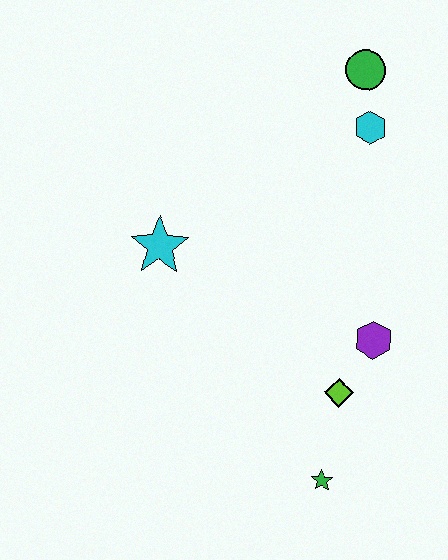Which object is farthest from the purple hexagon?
The green circle is farthest from the purple hexagon.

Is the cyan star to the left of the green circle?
Yes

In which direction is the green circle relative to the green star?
The green circle is above the green star.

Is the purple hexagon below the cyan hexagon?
Yes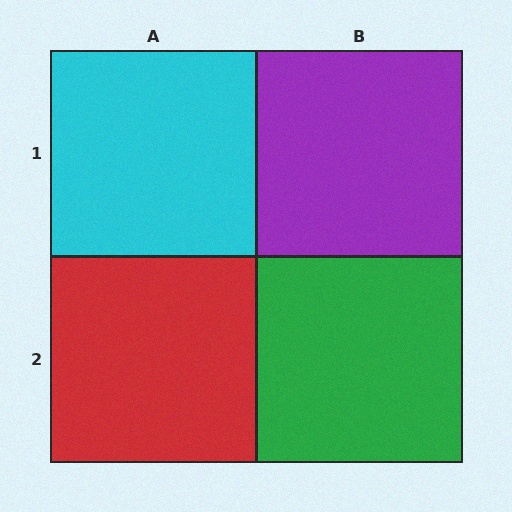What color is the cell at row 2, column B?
Green.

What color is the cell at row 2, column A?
Red.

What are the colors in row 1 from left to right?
Cyan, purple.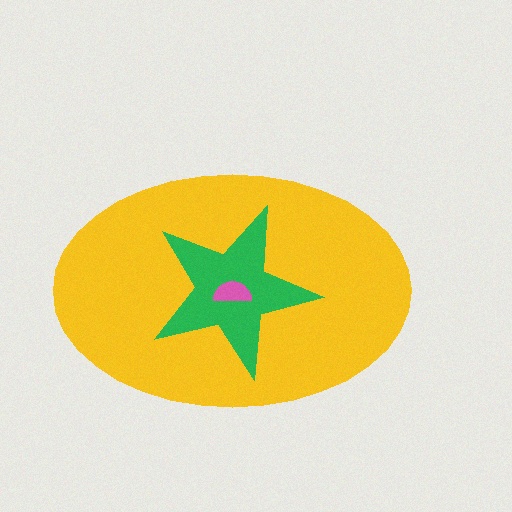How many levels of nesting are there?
3.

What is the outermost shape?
The yellow ellipse.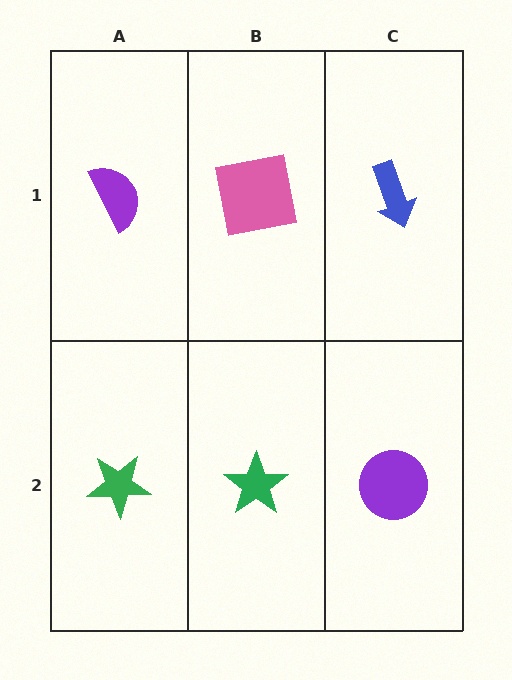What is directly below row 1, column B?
A green star.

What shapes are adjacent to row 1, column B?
A green star (row 2, column B), a purple semicircle (row 1, column A), a blue arrow (row 1, column C).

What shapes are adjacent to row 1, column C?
A purple circle (row 2, column C), a pink square (row 1, column B).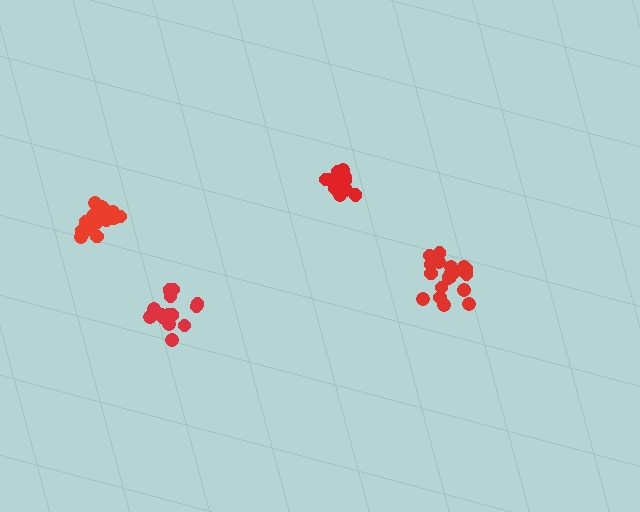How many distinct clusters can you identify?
There are 4 distinct clusters.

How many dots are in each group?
Group 1: 20 dots, Group 2: 15 dots, Group 3: 20 dots, Group 4: 14 dots (69 total).